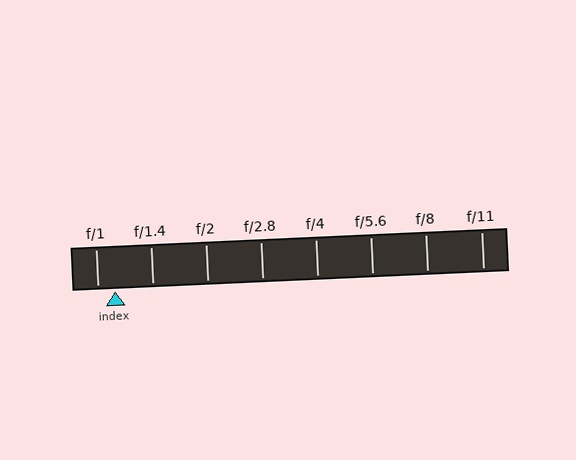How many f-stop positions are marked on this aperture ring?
There are 8 f-stop positions marked.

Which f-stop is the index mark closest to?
The index mark is closest to f/1.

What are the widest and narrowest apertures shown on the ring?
The widest aperture shown is f/1 and the narrowest is f/11.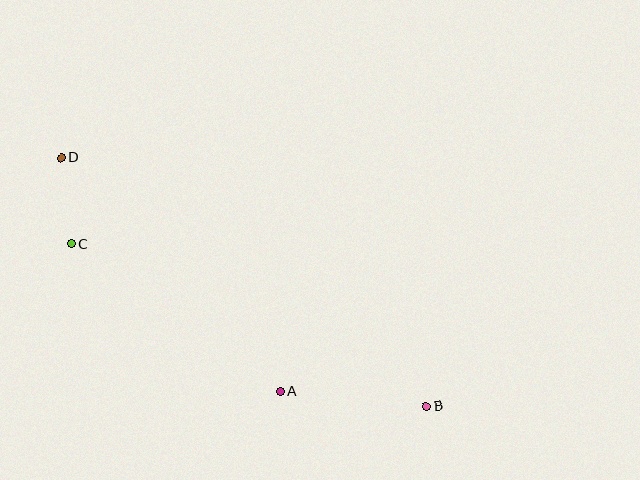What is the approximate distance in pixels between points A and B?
The distance between A and B is approximately 147 pixels.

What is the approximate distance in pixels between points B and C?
The distance between B and C is approximately 390 pixels.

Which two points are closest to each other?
Points C and D are closest to each other.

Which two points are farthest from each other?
Points B and D are farthest from each other.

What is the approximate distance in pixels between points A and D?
The distance between A and D is approximately 320 pixels.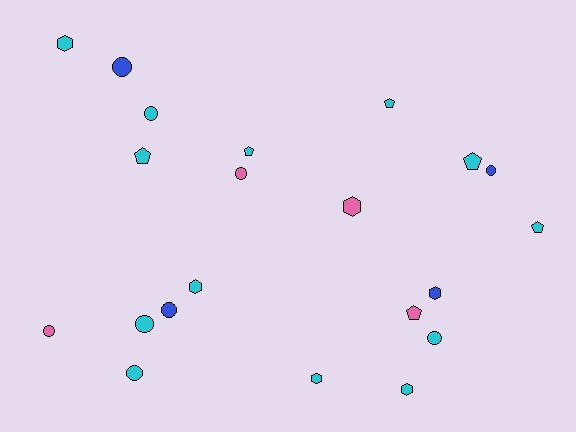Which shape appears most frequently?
Circle, with 9 objects.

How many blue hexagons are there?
There is 1 blue hexagon.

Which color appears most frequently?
Cyan, with 13 objects.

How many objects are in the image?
There are 21 objects.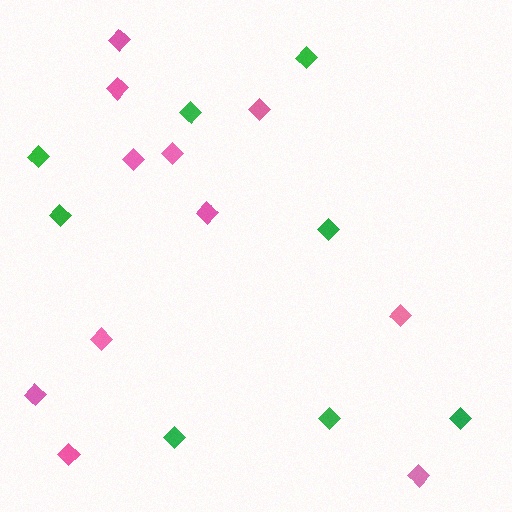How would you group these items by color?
There are 2 groups: one group of green diamonds (8) and one group of pink diamonds (11).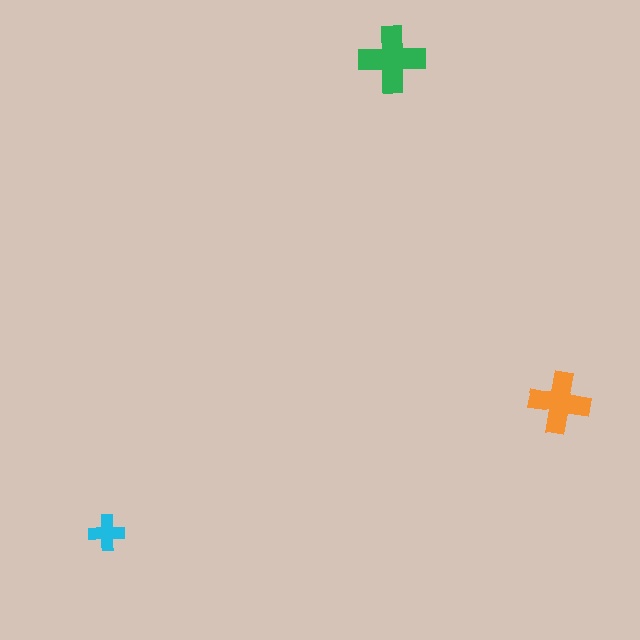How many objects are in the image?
There are 3 objects in the image.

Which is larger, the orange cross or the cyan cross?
The orange one.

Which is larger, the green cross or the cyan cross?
The green one.